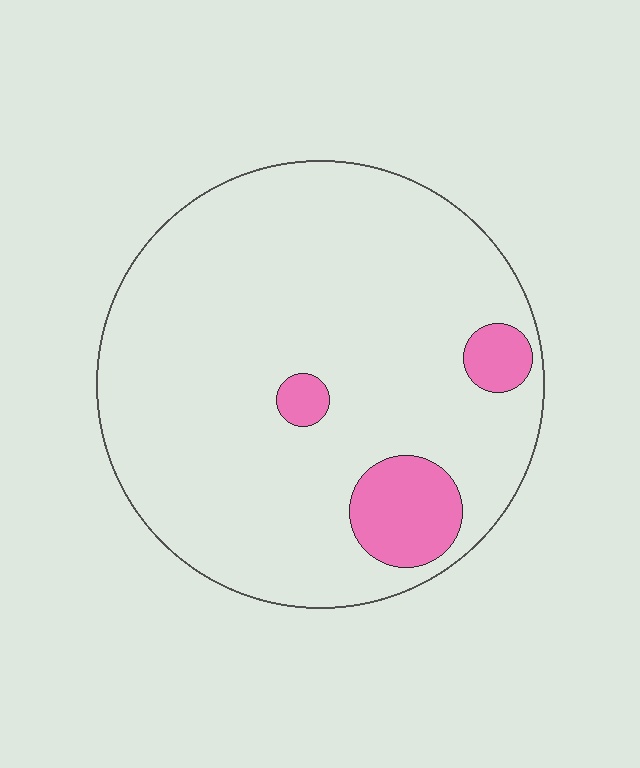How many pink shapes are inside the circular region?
3.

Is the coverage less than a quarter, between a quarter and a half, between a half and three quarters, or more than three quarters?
Less than a quarter.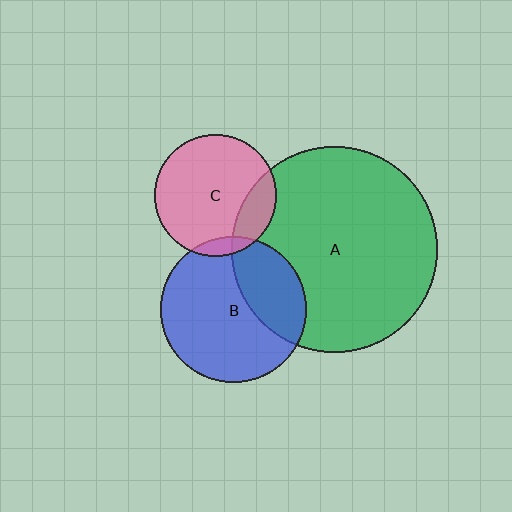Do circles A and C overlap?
Yes.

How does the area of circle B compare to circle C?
Approximately 1.4 times.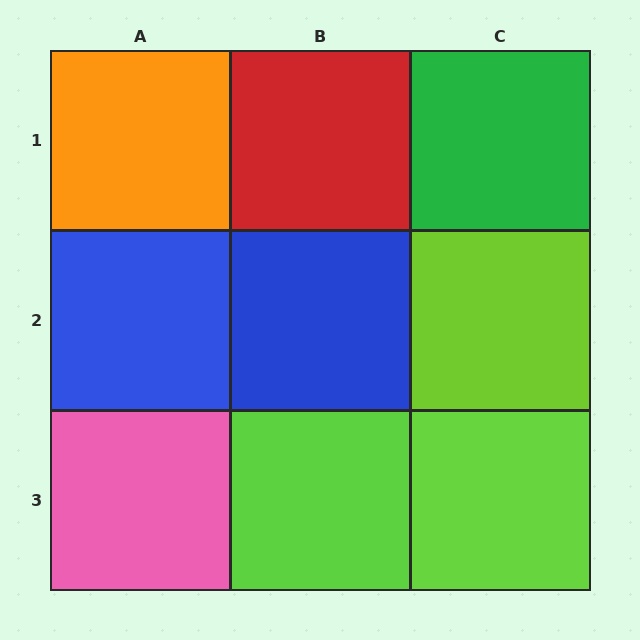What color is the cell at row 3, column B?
Lime.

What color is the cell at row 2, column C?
Lime.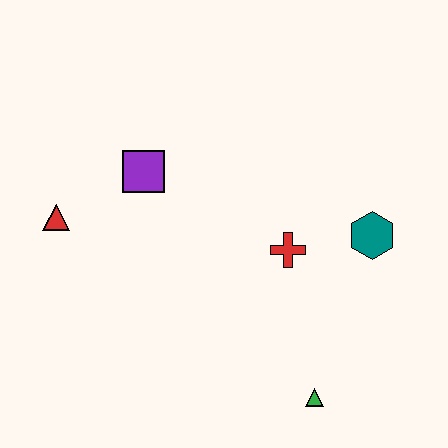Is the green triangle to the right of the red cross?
Yes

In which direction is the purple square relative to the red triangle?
The purple square is to the right of the red triangle.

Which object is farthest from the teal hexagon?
The red triangle is farthest from the teal hexagon.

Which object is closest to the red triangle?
The purple square is closest to the red triangle.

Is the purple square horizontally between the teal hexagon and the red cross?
No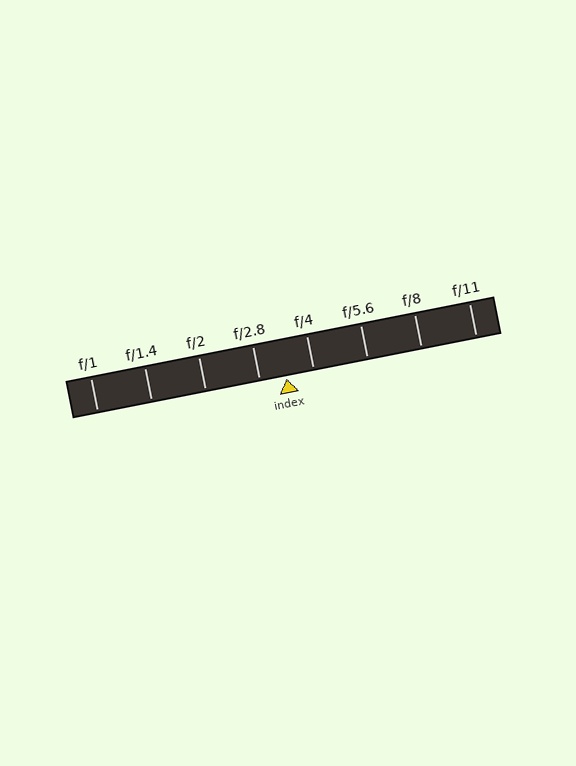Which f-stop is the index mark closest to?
The index mark is closest to f/2.8.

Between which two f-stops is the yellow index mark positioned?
The index mark is between f/2.8 and f/4.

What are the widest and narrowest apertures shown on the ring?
The widest aperture shown is f/1 and the narrowest is f/11.